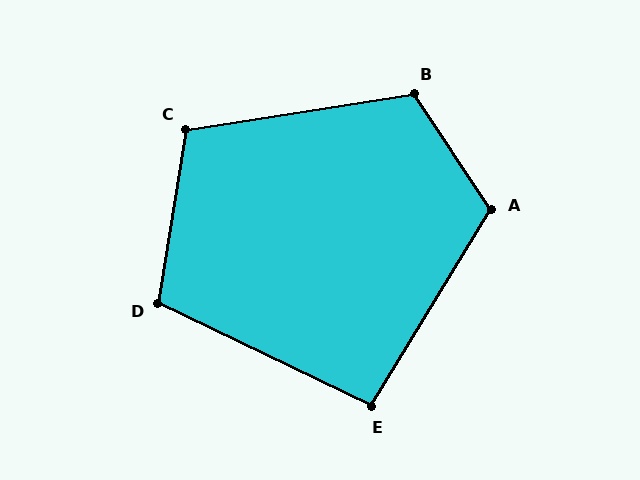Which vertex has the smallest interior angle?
E, at approximately 96 degrees.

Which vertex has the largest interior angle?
A, at approximately 115 degrees.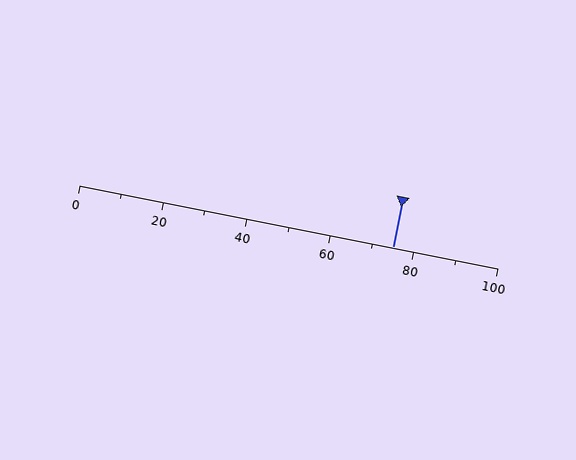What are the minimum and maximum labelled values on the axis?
The axis runs from 0 to 100.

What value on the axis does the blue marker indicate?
The marker indicates approximately 75.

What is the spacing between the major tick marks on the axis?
The major ticks are spaced 20 apart.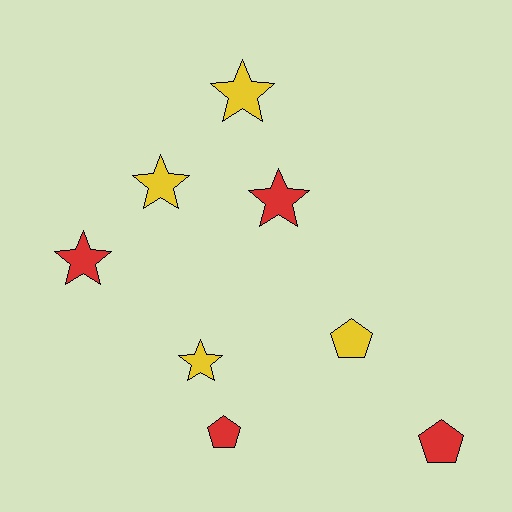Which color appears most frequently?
Yellow, with 4 objects.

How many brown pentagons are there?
There are no brown pentagons.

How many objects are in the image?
There are 8 objects.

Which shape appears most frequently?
Star, with 5 objects.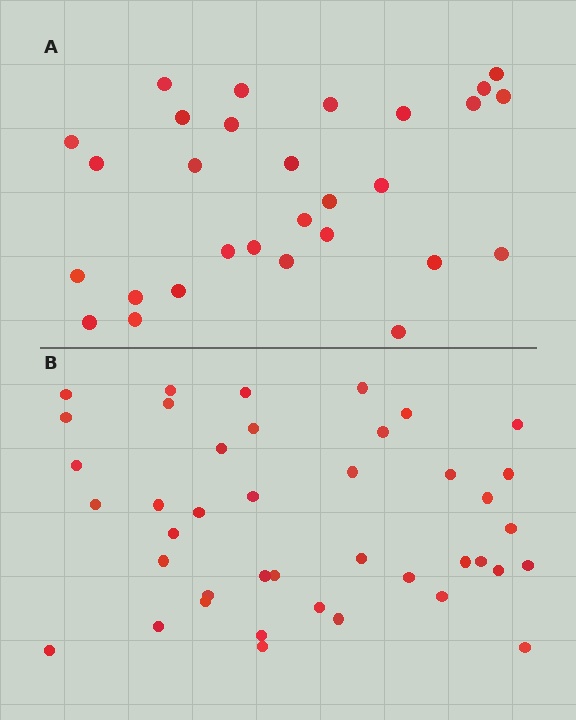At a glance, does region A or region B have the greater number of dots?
Region B (the bottom region) has more dots.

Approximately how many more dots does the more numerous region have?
Region B has roughly 12 or so more dots than region A.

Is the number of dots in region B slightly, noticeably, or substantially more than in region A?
Region B has noticeably more, but not dramatically so. The ratio is roughly 1.4 to 1.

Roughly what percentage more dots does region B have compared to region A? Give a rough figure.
About 40% more.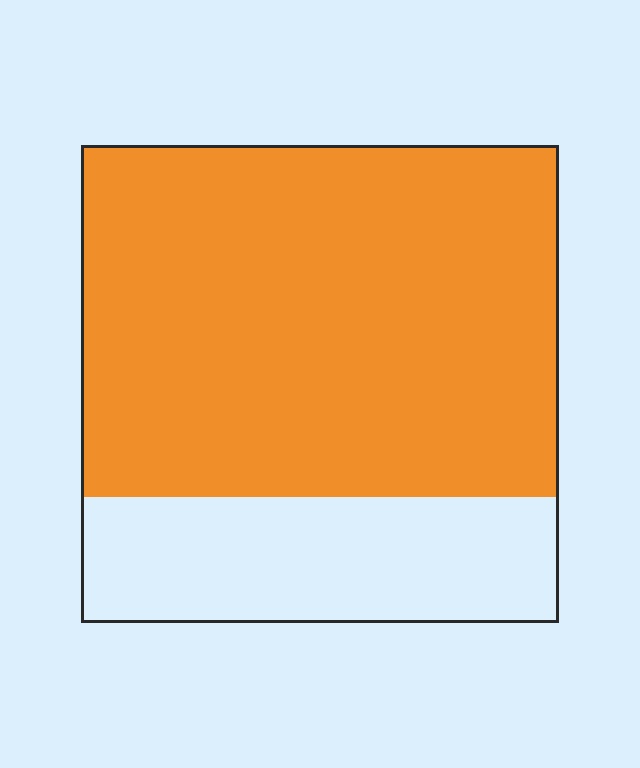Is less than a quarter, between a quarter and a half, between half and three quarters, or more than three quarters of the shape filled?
Between half and three quarters.